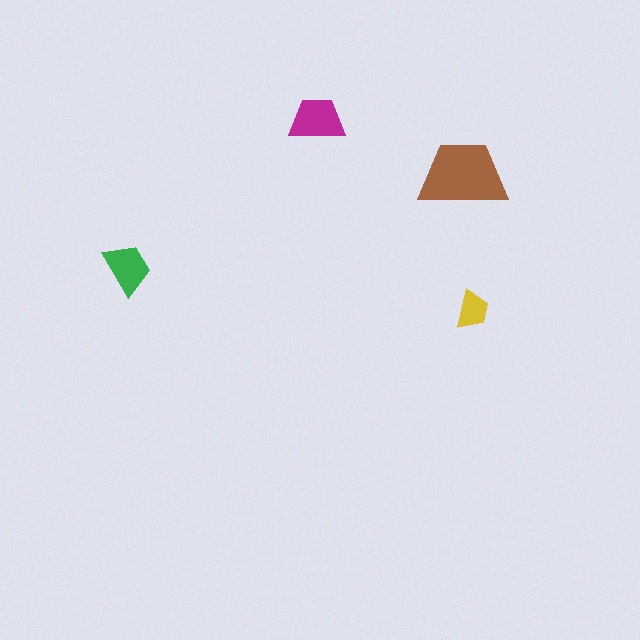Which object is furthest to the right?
The yellow trapezoid is rightmost.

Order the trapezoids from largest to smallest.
the brown one, the magenta one, the green one, the yellow one.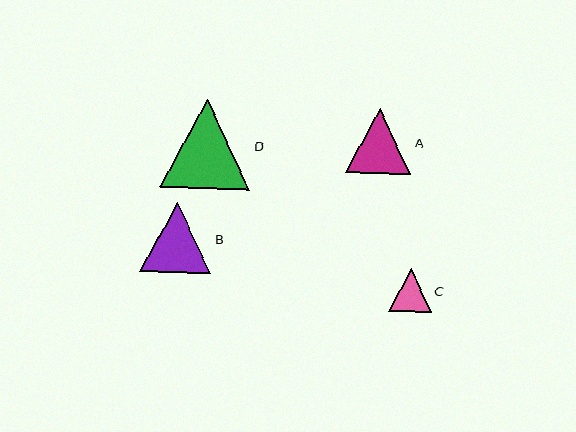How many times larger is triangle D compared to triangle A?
Triangle D is approximately 1.4 times the size of triangle A.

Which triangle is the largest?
Triangle D is the largest with a size of approximately 90 pixels.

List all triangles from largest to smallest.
From largest to smallest: D, B, A, C.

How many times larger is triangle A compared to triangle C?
Triangle A is approximately 1.5 times the size of triangle C.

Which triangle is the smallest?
Triangle C is the smallest with a size of approximately 42 pixels.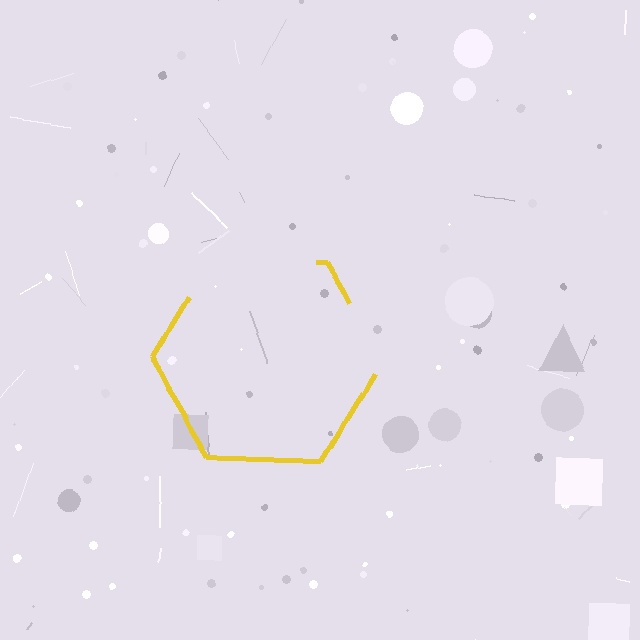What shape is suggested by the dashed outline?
The dashed outline suggests a hexagon.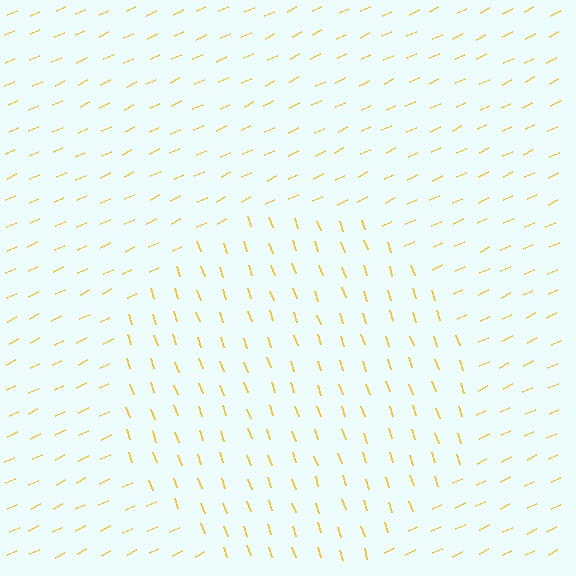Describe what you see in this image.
The image is filled with small yellow line segments. A circle region in the image has lines oriented differently from the surrounding lines, creating a visible texture boundary.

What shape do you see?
I see a circle.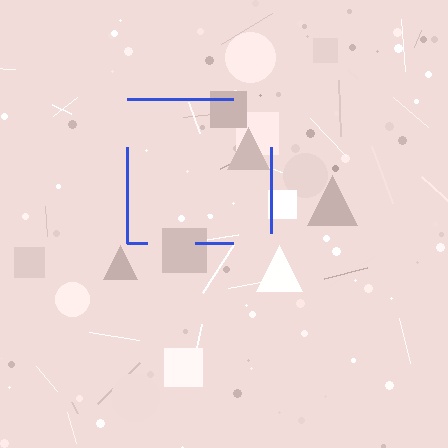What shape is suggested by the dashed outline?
The dashed outline suggests a square.